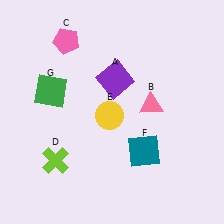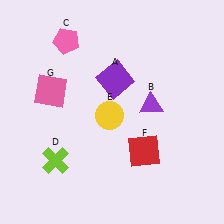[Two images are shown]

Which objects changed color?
B changed from pink to purple. F changed from teal to red. G changed from green to pink.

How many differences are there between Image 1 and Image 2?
There are 3 differences between the two images.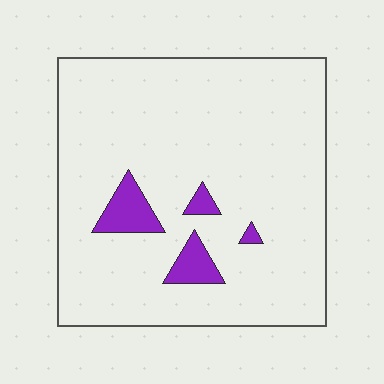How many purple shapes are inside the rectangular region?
4.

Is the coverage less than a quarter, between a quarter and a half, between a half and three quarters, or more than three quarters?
Less than a quarter.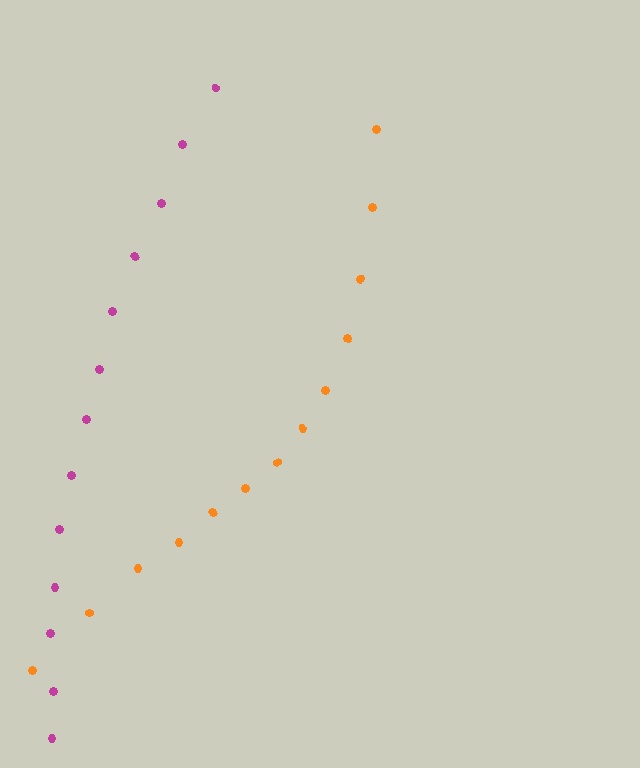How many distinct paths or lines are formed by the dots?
There are 2 distinct paths.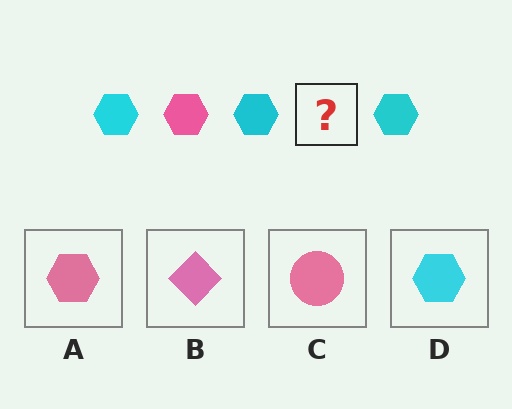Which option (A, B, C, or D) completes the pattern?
A.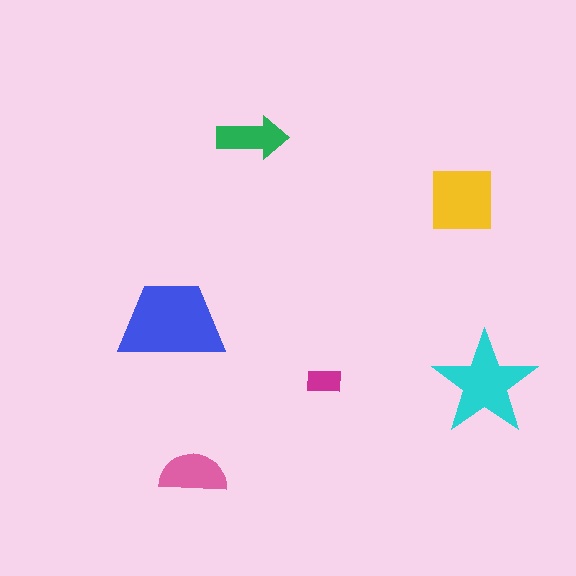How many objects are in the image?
There are 6 objects in the image.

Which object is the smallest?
The magenta rectangle.